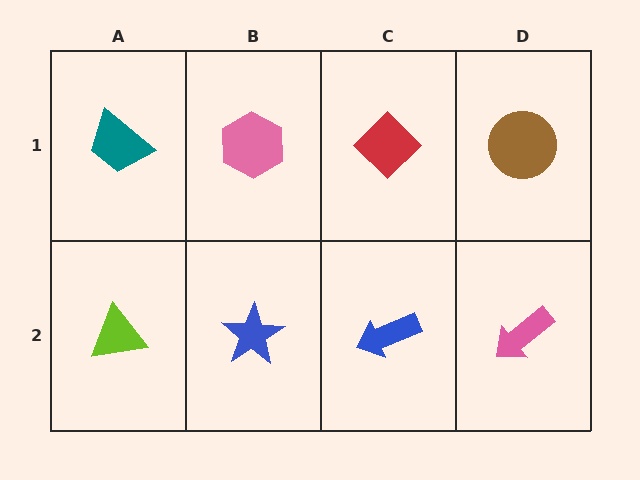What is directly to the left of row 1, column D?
A red diamond.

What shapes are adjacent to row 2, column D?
A brown circle (row 1, column D), a blue arrow (row 2, column C).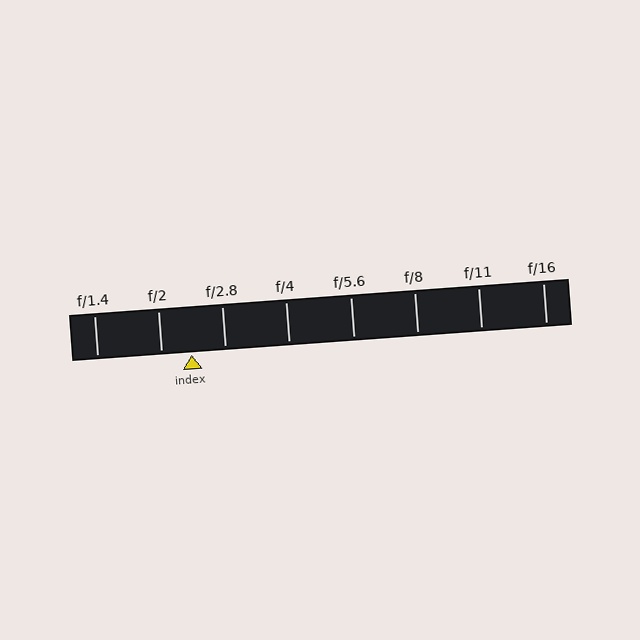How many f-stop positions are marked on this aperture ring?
There are 8 f-stop positions marked.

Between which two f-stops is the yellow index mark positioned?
The index mark is between f/2 and f/2.8.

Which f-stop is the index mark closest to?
The index mark is closest to f/2.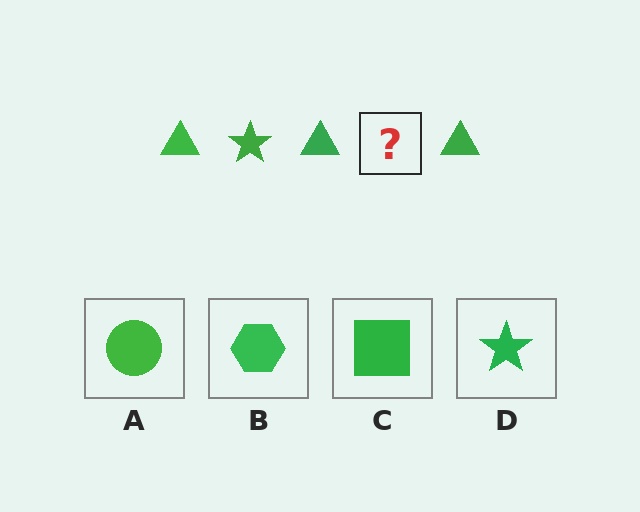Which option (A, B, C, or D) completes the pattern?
D.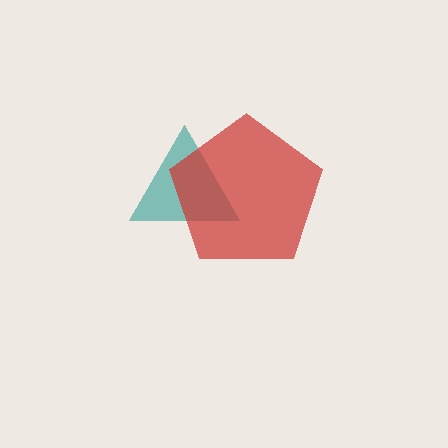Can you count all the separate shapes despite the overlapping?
Yes, there are 2 separate shapes.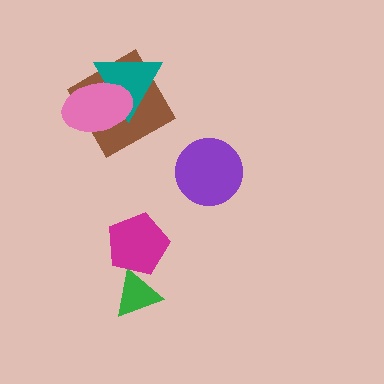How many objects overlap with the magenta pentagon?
1 object overlaps with the magenta pentagon.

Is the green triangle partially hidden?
Yes, it is partially covered by another shape.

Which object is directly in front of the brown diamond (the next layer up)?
The teal triangle is directly in front of the brown diamond.